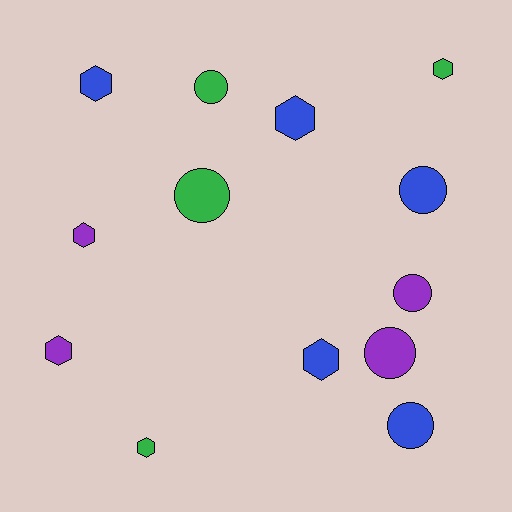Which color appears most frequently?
Blue, with 5 objects.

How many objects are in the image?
There are 13 objects.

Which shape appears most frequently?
Hexagon, with 7 objects.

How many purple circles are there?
There are 2 purple circles.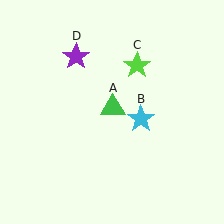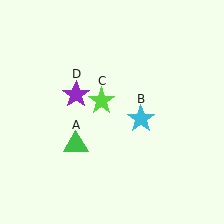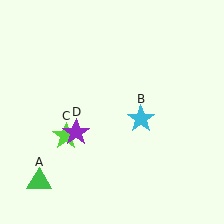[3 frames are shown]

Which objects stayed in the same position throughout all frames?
Cyan star (object B) remained stationary.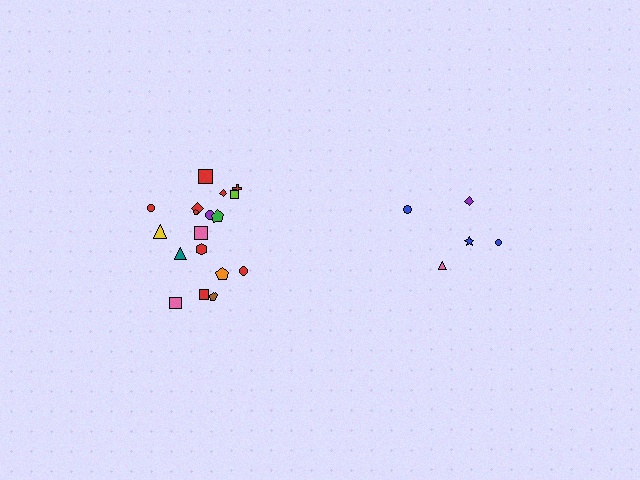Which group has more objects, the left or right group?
The left group.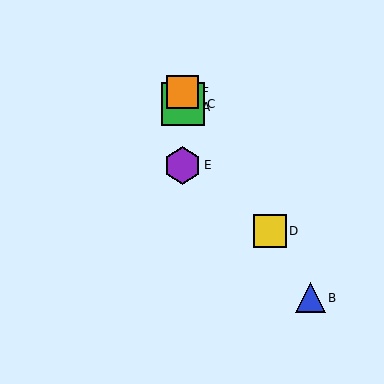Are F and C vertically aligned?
Yes, both are at x≈183.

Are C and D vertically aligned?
No, C is at x≈183 and D is at x≈270.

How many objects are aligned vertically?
4 objects (A, C, E, F) are aligned vertically.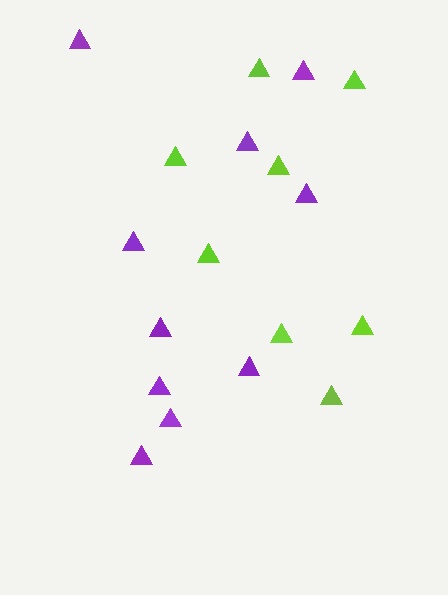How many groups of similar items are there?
There are 2 groups: one group of lime triangles (8) and one group of purple triangles (10).